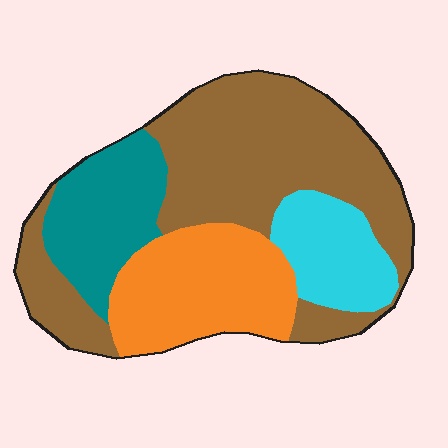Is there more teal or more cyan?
Teal.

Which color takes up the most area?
Brown, at roughly 45%.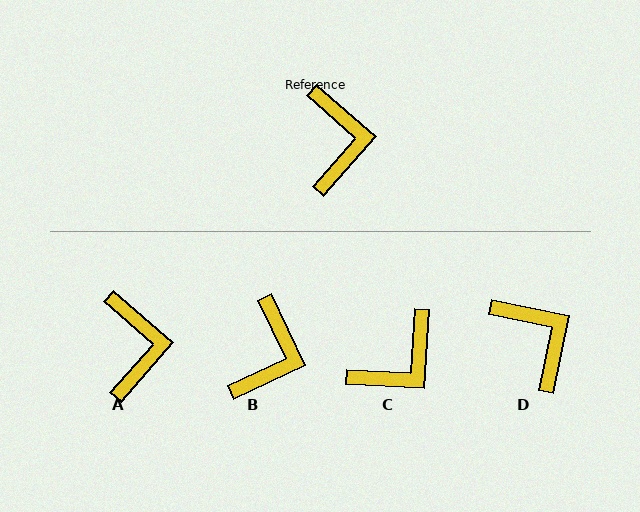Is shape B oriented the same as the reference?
No, it is off by about 24 degrees.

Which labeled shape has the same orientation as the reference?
A.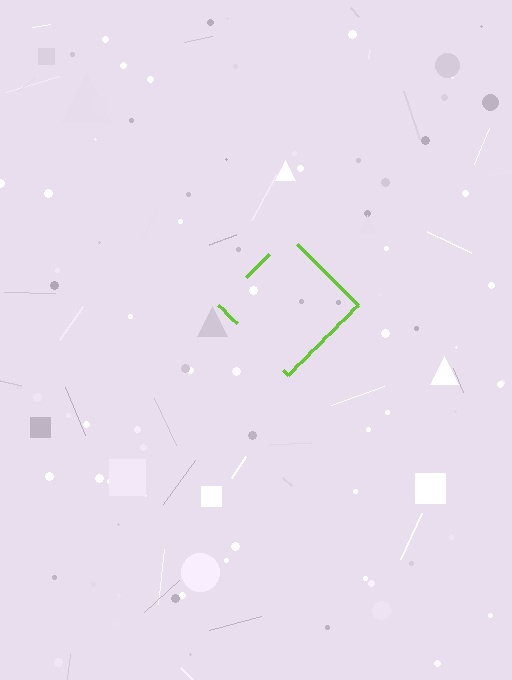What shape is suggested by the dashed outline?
The dashed outline suggests a diamond.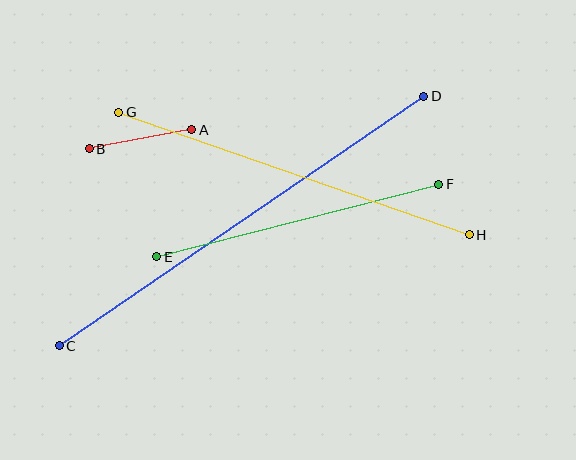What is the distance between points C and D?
The distance is approximately 442 pixels.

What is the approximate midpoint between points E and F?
The midpoint is at approximately (298, 221) pixels.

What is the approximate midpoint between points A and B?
The midpoint is at approximately (140, 139) pixels.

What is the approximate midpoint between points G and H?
The midpoint is at approximately (294, 174) pixels.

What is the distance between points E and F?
The distance is approximately 291 pixels.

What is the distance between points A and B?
The distance is approximately 104 pixels.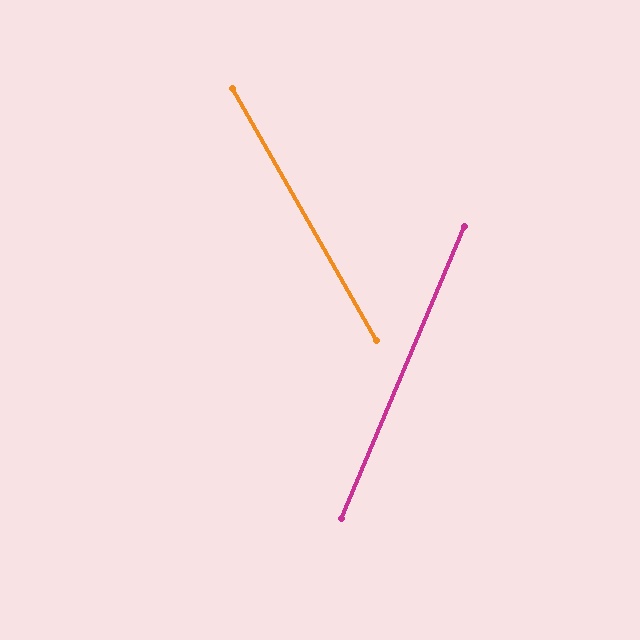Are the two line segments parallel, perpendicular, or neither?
Neither parallel nor perpendicular — they differ by about 53°.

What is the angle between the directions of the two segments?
Approximately 53 degrees.